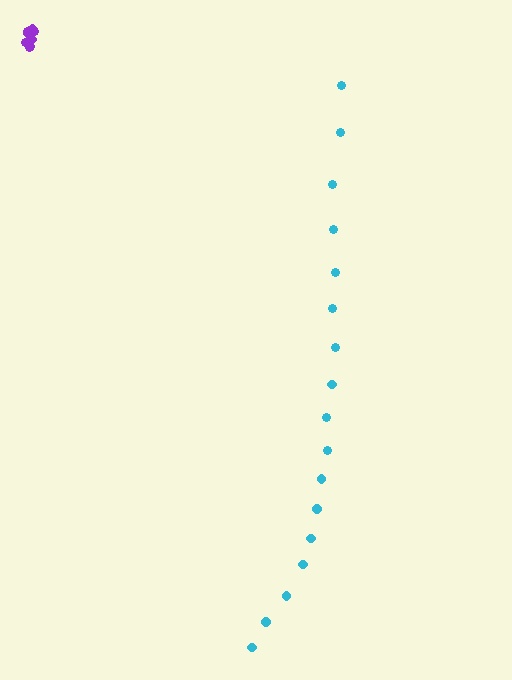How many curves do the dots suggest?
There are 2 distinct paths.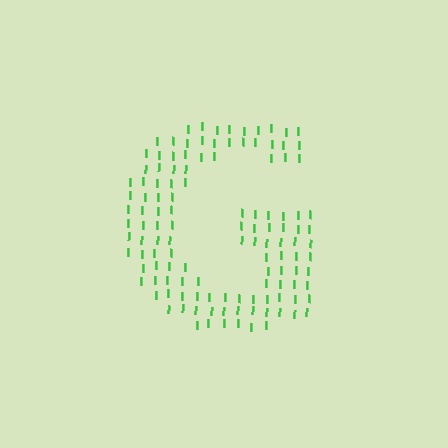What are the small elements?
The small elements are letter I's.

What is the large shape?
The large shape is the letter G.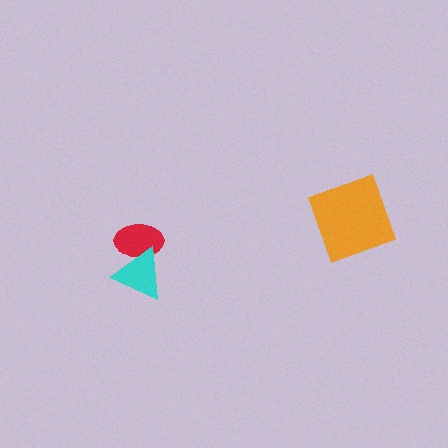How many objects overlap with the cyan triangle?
1 object overlaps with the cyan triangle.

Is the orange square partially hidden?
No, no other shape covers it.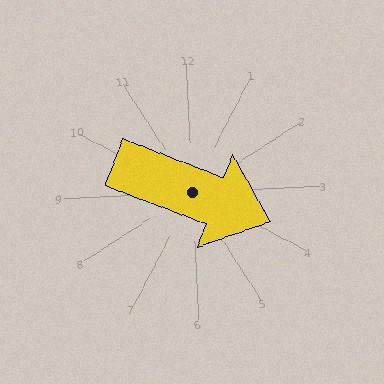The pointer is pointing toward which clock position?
Roughly 4 o'clock.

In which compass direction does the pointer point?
Southeast.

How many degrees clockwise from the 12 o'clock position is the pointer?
Approximately 114 degrees.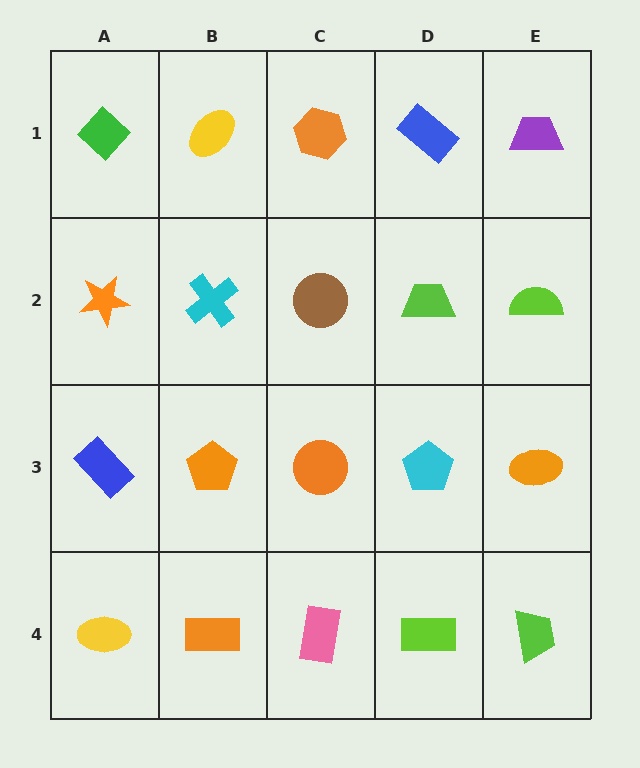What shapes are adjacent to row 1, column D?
A lime trapezoid (row 2, column D), an orange hexagon (row 1, column C), a purple trapezoid (row 1, column E).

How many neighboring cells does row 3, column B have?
4.